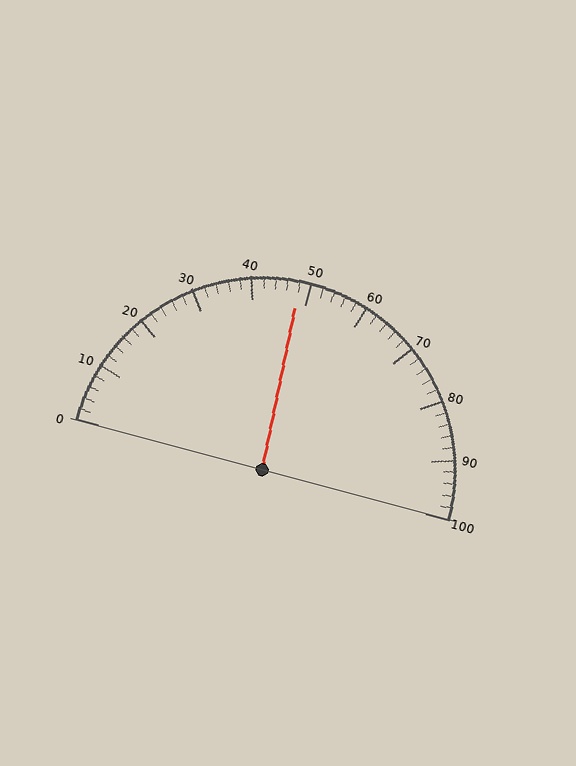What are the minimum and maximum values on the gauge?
The gauge ranges from 0 to 100.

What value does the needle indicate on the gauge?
The needle indicates approximately 48.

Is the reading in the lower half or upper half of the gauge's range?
The reading is in the lower half of the range (0 to 100).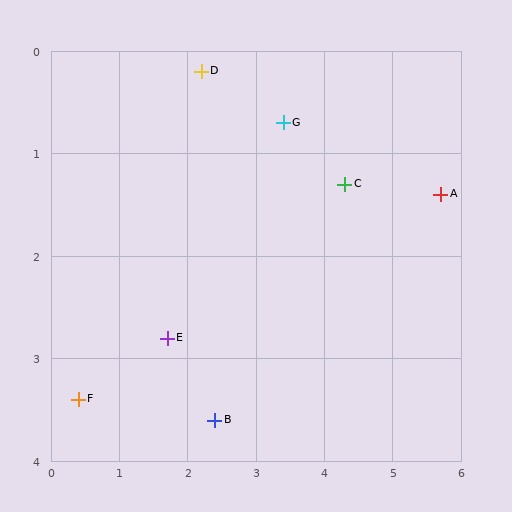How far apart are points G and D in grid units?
Points G and D are about 1.3 grid units apart.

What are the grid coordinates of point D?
Point D is at approximately (2.2, 0.2).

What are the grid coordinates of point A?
Point A is at approximately (5.7, 1.4).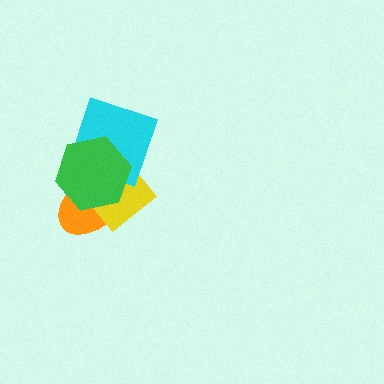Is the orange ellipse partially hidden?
Yes, it is partially covered by another shape.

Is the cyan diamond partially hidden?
Yes, it is partially covered by another shape.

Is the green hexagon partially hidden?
No, no other shape covers it.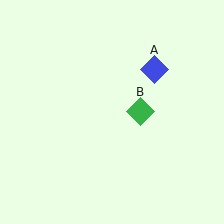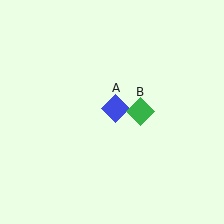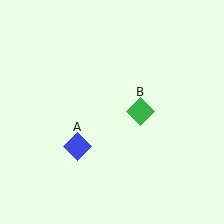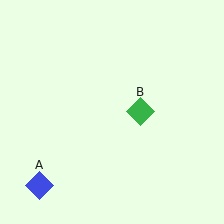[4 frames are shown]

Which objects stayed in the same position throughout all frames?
Green diamond (object B) remained stationary.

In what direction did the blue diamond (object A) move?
The blue diamond (object A) moved down and to the left.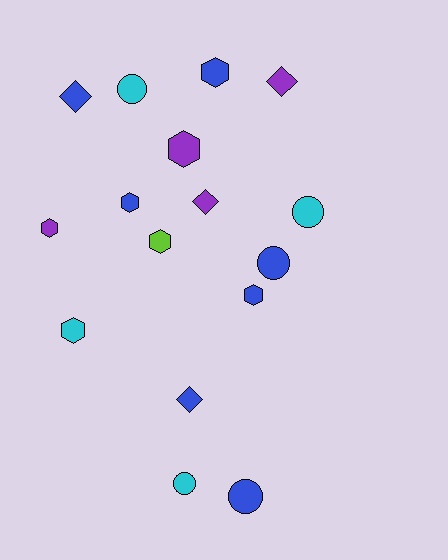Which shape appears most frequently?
Hexagon, with 7 objects.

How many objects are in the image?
There are 16 objects.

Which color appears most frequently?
Blue, with 7 objects.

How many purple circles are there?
There are no purple circles.